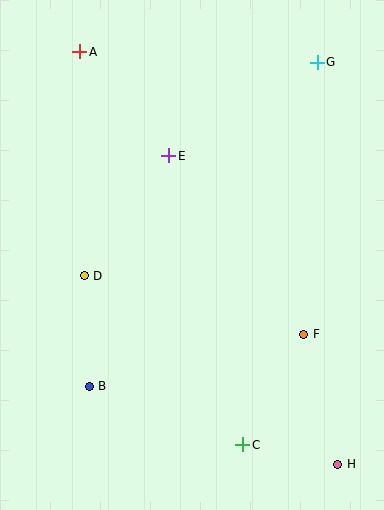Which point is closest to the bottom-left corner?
Point B is closest to the bottom-left corner.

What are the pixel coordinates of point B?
Point B is at (89, 386).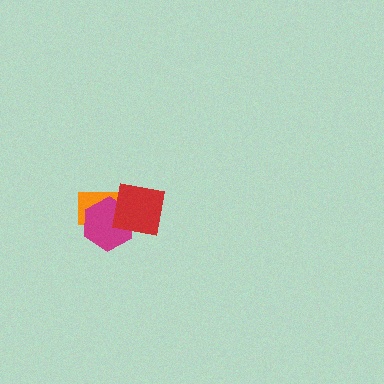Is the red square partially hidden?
No, no other shape covers it.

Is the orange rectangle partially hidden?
Yes, it is partially covered by another shape.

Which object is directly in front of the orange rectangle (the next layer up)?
The magenta hexagon is directly in front of the orange rectangle.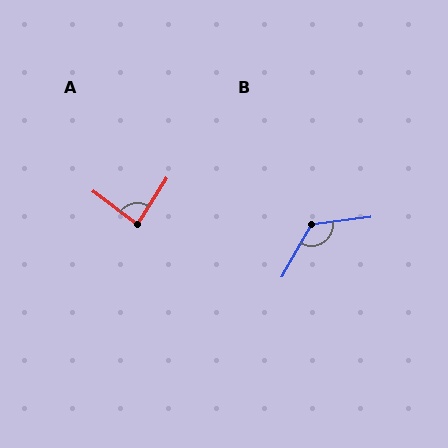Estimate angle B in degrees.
Approximately 126 degrees.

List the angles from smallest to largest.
A (86°), B (126°).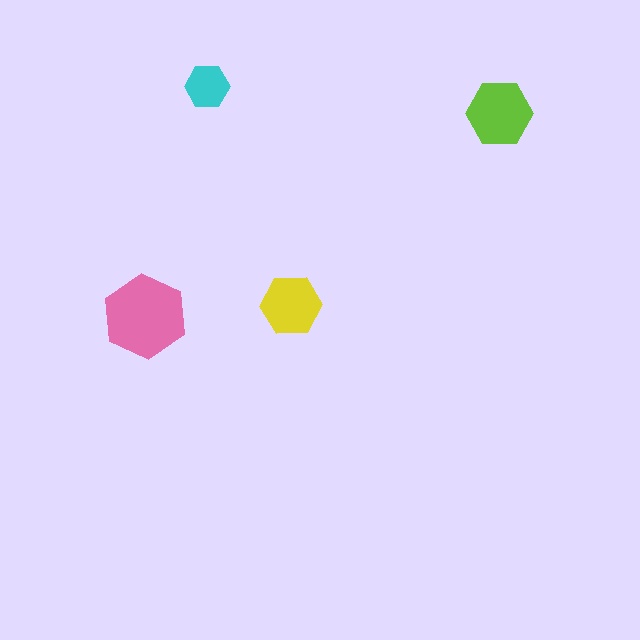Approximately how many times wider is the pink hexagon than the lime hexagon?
About 1.5 times wider.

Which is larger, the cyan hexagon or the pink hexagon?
The pink one.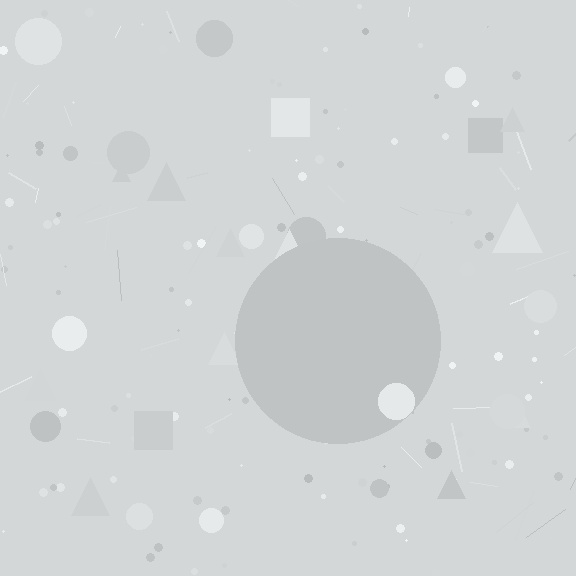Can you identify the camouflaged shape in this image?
The camouflaged shape is a circle.